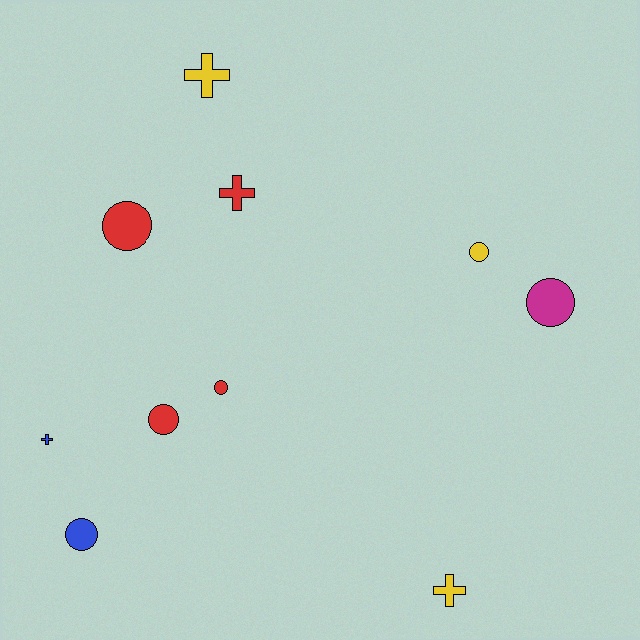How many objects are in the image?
There are 10 objects.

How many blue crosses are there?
There is 1 blue cross.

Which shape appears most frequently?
Circle, with 6 objects.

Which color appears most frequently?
Red, with 4 objects.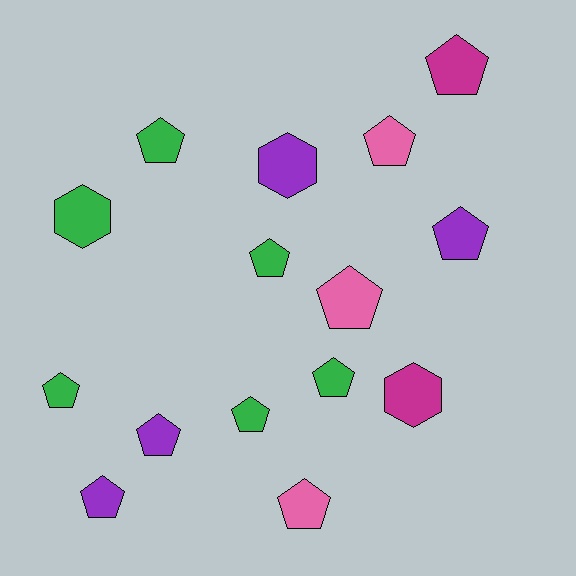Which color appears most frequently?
Green, with 6 objects.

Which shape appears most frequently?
Pentagon, with 12 objects.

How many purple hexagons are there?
There is 1 purple hexagon.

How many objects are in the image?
There are 15 objects.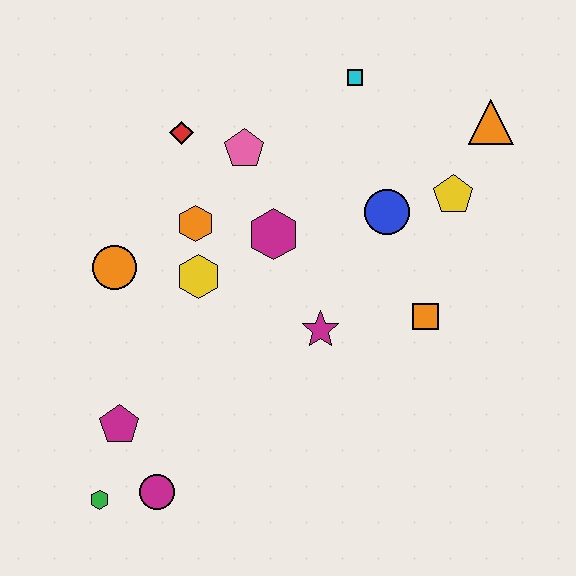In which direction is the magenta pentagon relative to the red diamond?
The magenta pentagon is below the red diamond.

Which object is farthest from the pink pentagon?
The green hexagon is farthest from the pink pentagon.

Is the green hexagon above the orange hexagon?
No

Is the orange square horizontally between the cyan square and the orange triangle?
Yes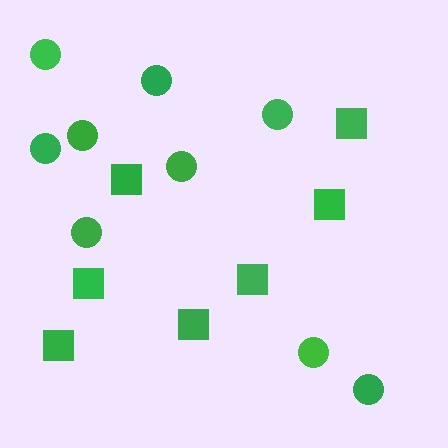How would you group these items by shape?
There are 2 groups: one group of circles (9) and one group of squares (7).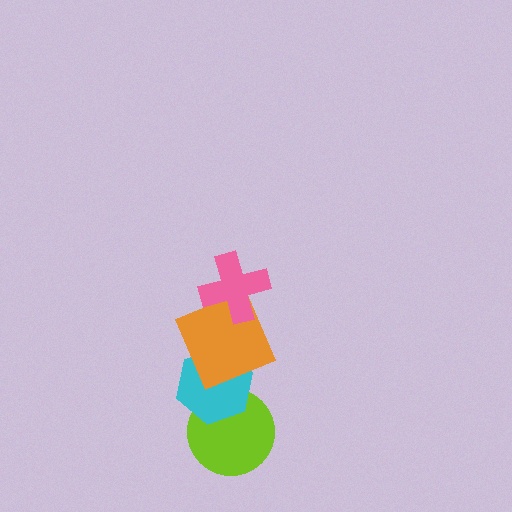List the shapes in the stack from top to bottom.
From top to bottom: the pink cross, the orange square, the cyan hexagon, the lime circle.